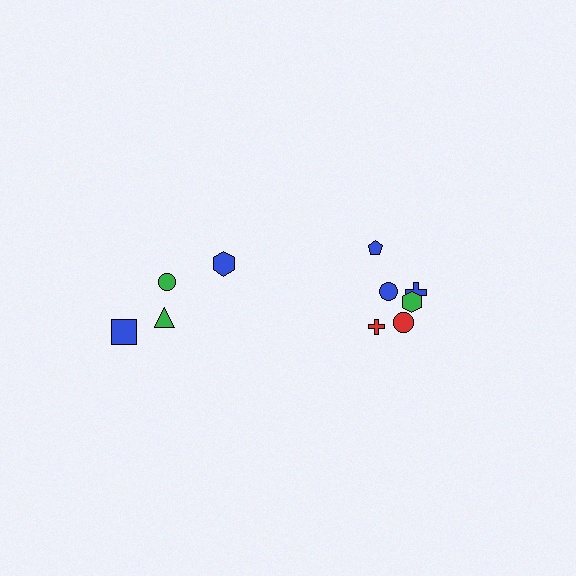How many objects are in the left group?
There are 4 objects.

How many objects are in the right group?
There are 6 objects.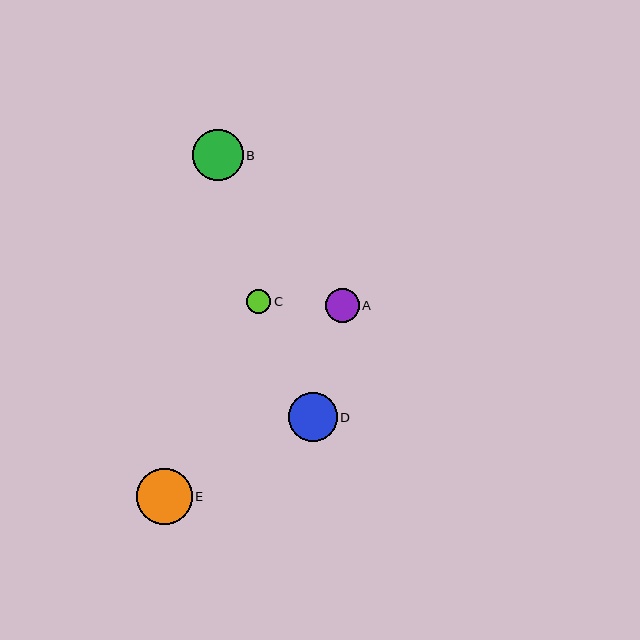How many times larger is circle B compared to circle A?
Circle B is approximately 1.5 times the size of circle A.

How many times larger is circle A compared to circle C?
Circle A is approximately 1.4 times the size of circle C.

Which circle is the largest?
Circle E is the largest with a size of approximately 56 pixels.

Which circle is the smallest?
Circle C is the smallest with a size of approximately 24 pixels.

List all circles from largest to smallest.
From largest to smallest: E, B, D, A, C.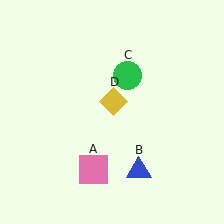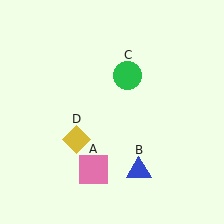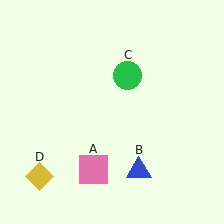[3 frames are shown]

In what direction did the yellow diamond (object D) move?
The yellow diamond (object D) moved down and to the left.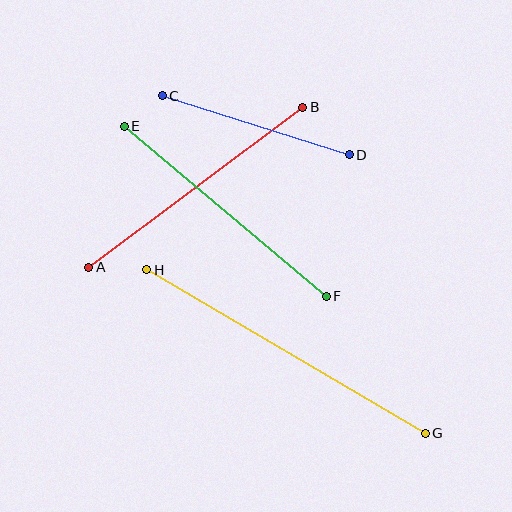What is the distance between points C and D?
The distance is approximately 196 pixels.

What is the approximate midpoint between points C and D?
The midpoint is at approximately (256, 125) pixels.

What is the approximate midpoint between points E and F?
The midpoint is at approximately (225, 211) pixels.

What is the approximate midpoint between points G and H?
The midpoint is at approximately (286, 351) pixels.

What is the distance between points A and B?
The distance is approximately 268 pixels.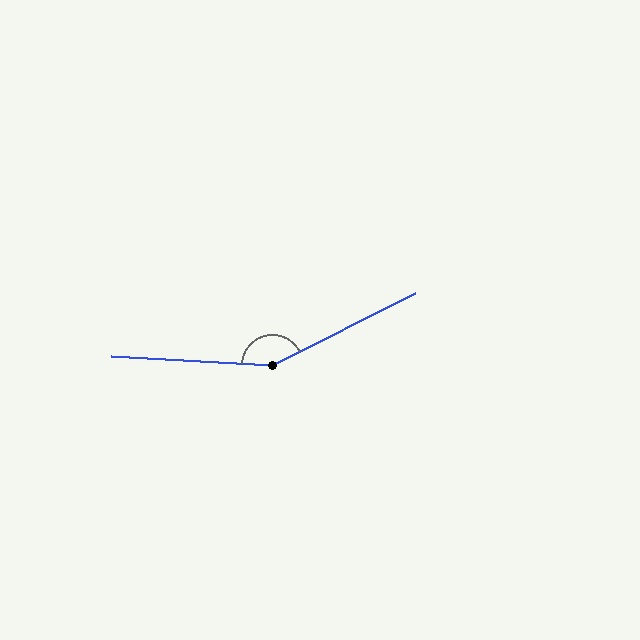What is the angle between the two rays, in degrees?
Approximately 150 degrees.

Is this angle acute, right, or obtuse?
It is obtuse.